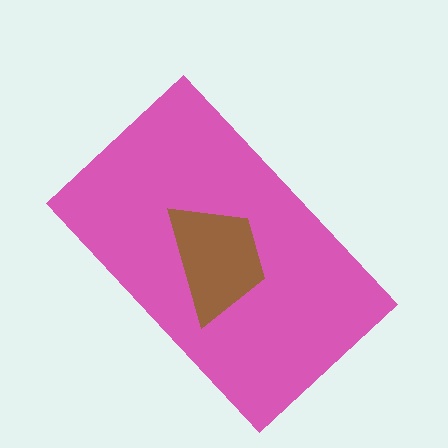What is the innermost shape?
The brown trapezoid.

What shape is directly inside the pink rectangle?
The brown trapezoid.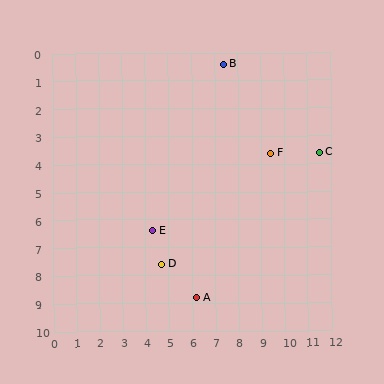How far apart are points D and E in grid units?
Points D and E are about 1.3 grid units apart.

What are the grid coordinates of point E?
Point E is at approximately (4.3, 6.4).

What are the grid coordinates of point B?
Point B is at approximately (7.4, 0.4).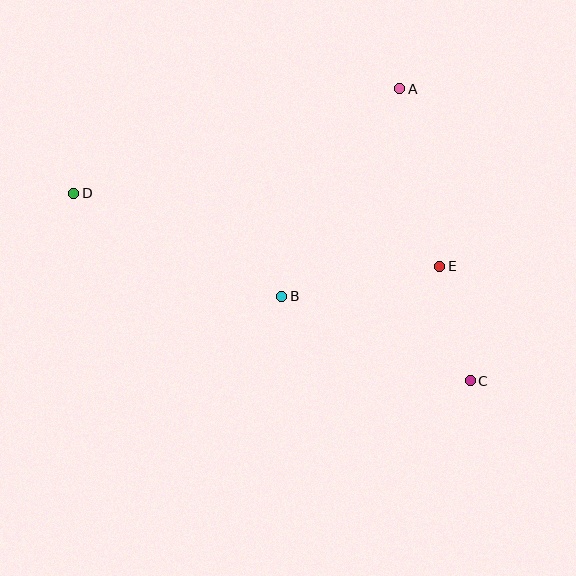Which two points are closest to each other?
Points C and E are closest to each other.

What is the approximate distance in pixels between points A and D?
The distance between A and D is approximately 342 pixels.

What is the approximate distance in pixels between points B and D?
The distance between B and D is approximately 231 pixels.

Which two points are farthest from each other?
Points C and D are farthest from each other.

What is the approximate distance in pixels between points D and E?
The distance between D and E is approximately 373 pixels.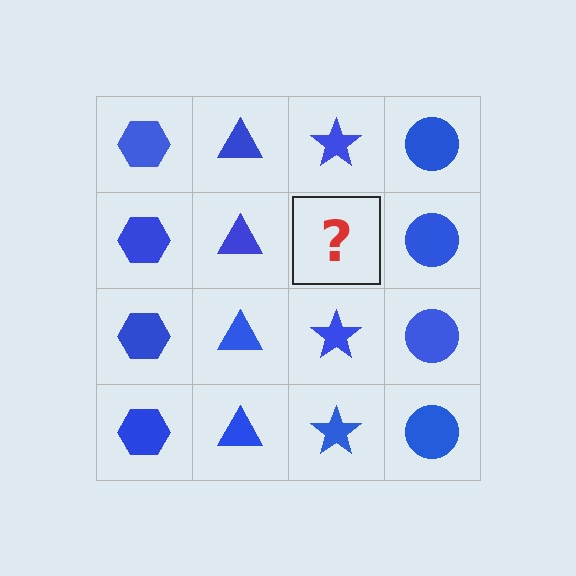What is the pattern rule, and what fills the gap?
The rule is that each column has a consistent shape. The gap should be filled with a blue star.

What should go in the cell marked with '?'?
The missing cell should contain a blue star.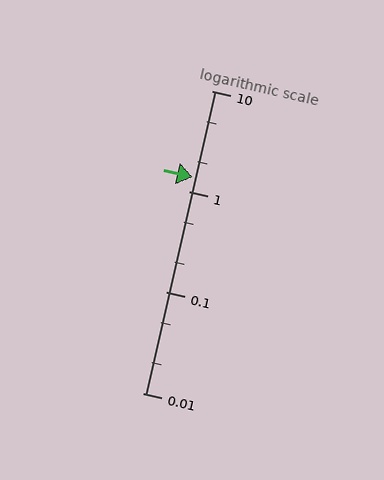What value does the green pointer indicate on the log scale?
The pointer indicates approximately 1.4.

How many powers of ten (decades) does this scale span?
The scale spans 3 decades, from 0.01 to 10.